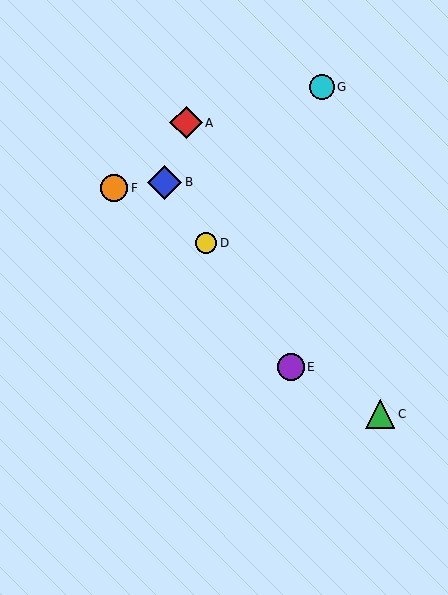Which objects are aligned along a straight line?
Objects B, D, E are aligned along a straight line.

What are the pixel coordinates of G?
Object G is at (322, 87).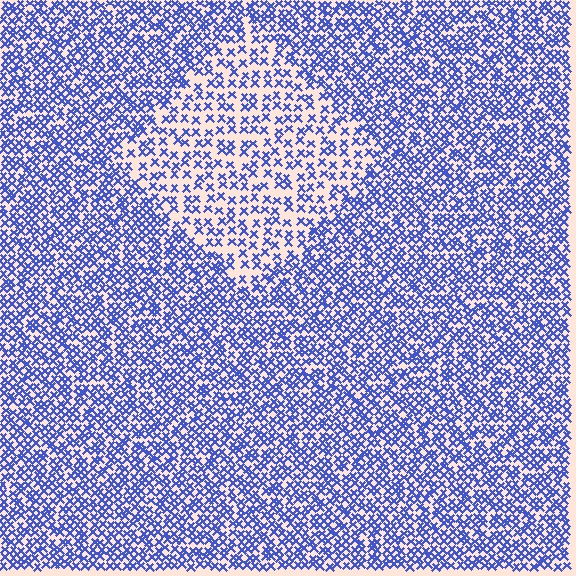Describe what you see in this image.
The image contains small blue elements arranged at two different densities. A diamond-shaped region is visible where the elements are less densely packed than the surrounding area.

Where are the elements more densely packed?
The elements are more densely packed outside the diamond boundary.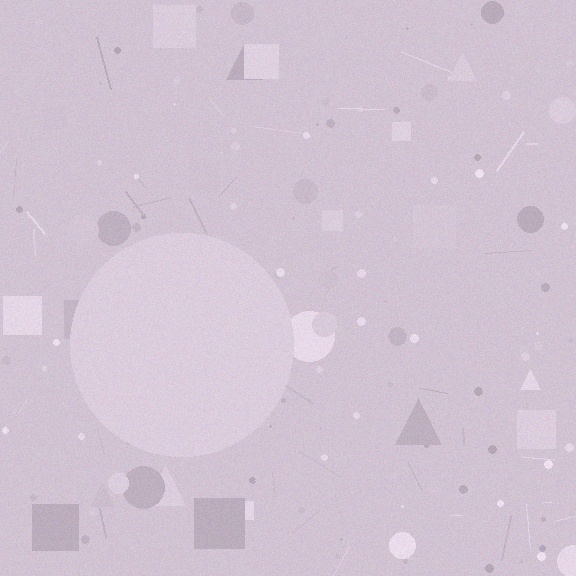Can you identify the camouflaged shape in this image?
The camouflaged shape is a circle.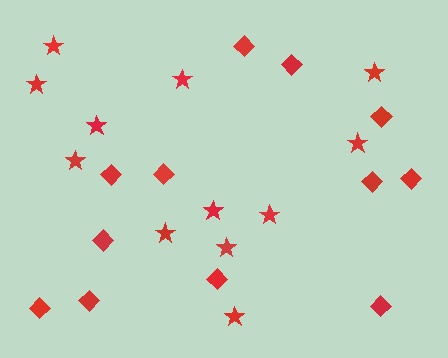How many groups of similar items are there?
There are 2 groups: one group of diamonds (12) and one group of stars (12).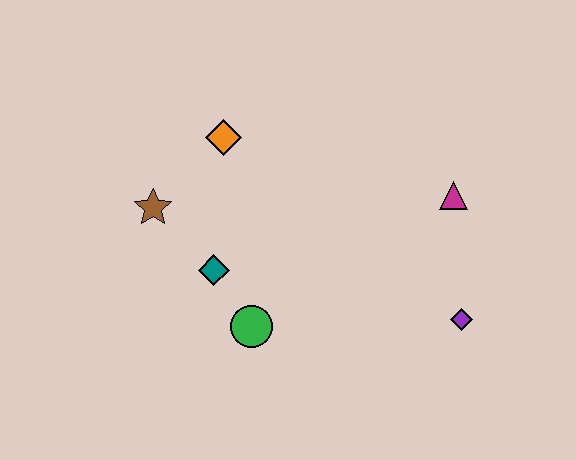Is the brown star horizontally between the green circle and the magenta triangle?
No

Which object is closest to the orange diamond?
The brown star is closest to the orange diamond.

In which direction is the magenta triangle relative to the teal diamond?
The magenta triangle is to the right of the teal diamond.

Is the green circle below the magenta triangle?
Yes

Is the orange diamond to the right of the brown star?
Yes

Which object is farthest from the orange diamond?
The purple diamond is farthest from the orange diamond.